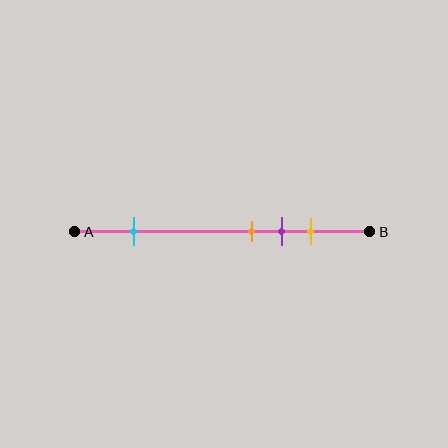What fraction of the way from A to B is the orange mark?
The orange mark is approximately 60% (0.6) of the way from A to B.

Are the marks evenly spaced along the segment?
No, the marks are not evenly spaced.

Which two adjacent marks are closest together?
The orange and purple marks are the closest adjacent pair.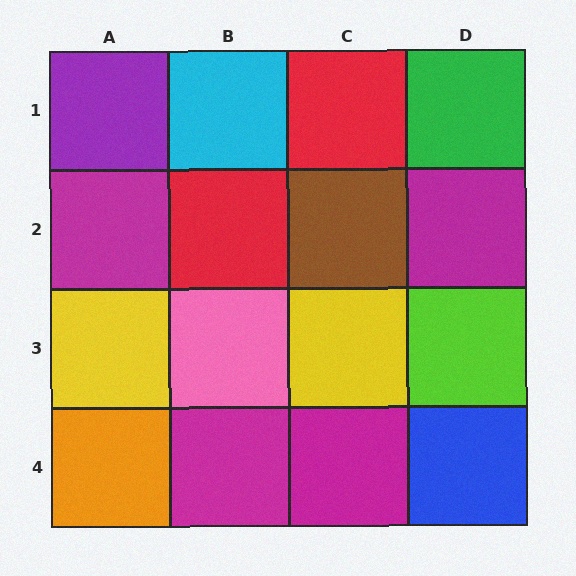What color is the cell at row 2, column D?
Magenta.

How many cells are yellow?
2 cells are yellow.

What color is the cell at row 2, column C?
Brown.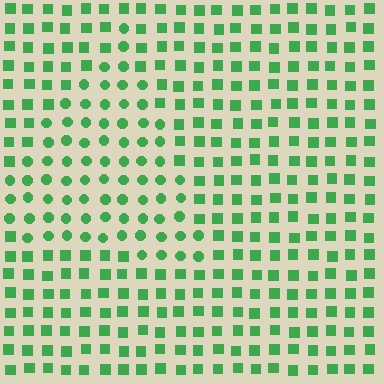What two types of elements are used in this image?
The image uses circles inside the triangle region and squares outside it.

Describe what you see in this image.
The image is filled with small green elements arranged in a uniform grid. A triangle-shaped region contains circles, while the surrounding area contains squares. The boundary is defined purely by the change in element shape.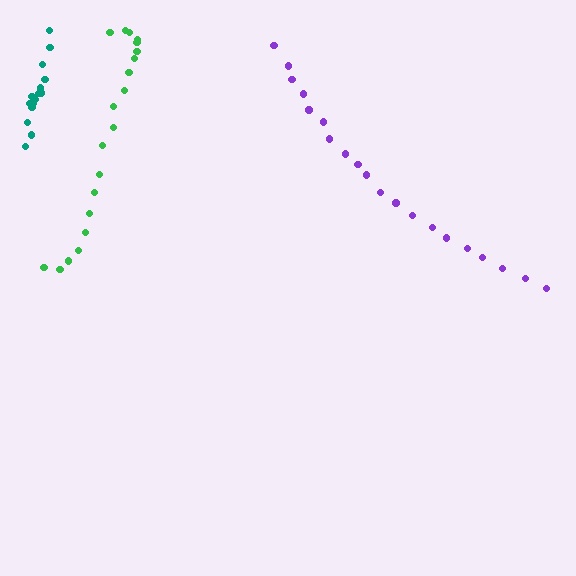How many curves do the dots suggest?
There are 3 distinct paths.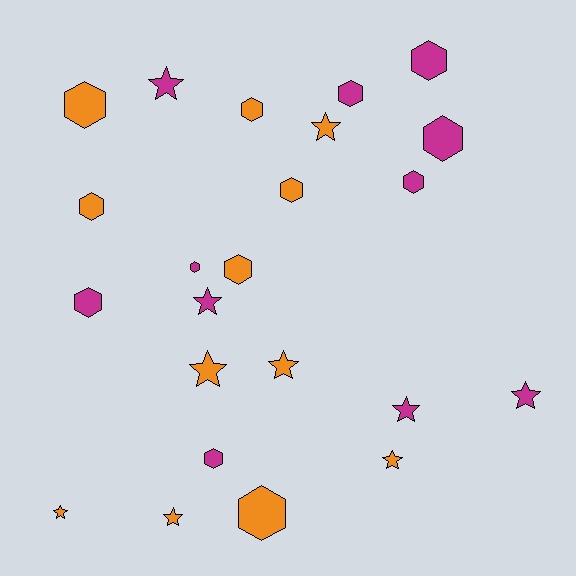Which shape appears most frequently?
Hexagon, with 13 objects.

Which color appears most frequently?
Orange, with 12 objects.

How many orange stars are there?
There are 6 orange stars.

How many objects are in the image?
There are 23 objects.